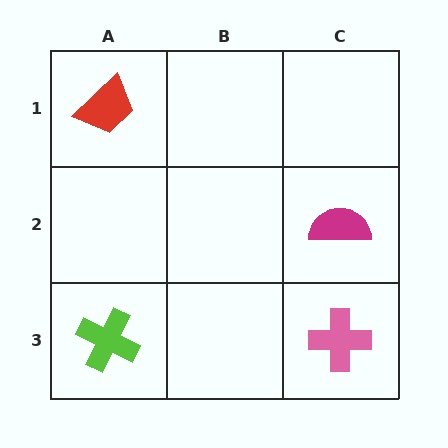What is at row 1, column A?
A red trapezoid.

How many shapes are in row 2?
1 shape.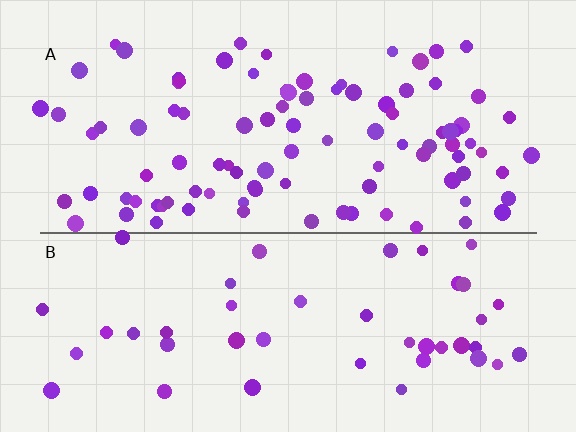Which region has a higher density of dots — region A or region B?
A (the top).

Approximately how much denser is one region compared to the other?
Approximately 2.1× — region A over region B.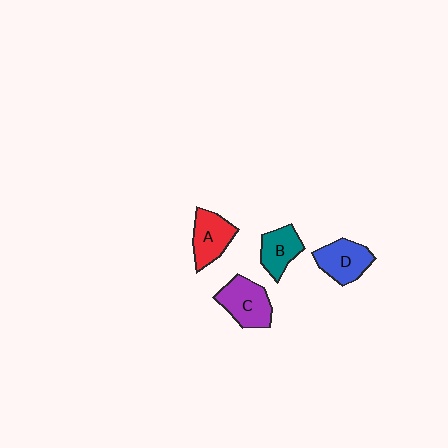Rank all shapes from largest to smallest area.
From largest to smallest: C (purple), D (blue), A (red), B (teal).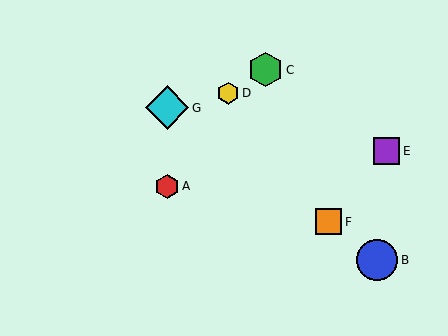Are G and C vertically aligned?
No, G is at x≈167 and C is at x≈265.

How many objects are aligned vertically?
2 objects (A, G) are aligned vertically.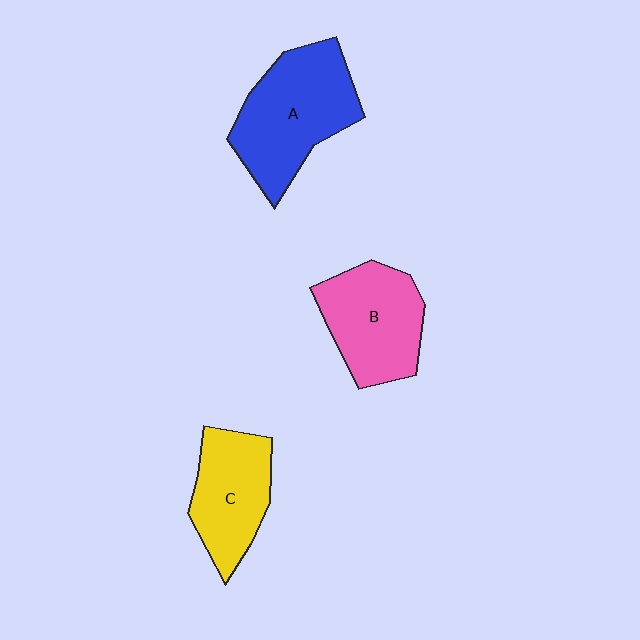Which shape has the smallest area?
Shape C (yellow).